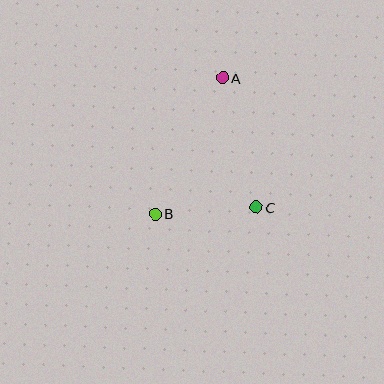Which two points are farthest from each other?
Points A and B are farthest from each other.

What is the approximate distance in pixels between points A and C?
The distance between A and C is approximately 133 pixels.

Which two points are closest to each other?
Points B and C are closest to each other.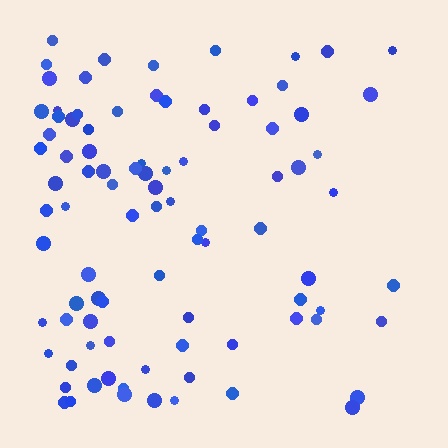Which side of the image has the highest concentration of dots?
The left.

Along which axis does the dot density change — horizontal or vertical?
Horizontal.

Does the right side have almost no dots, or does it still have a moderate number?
Still a moderate number, just noticeably fewer than the left.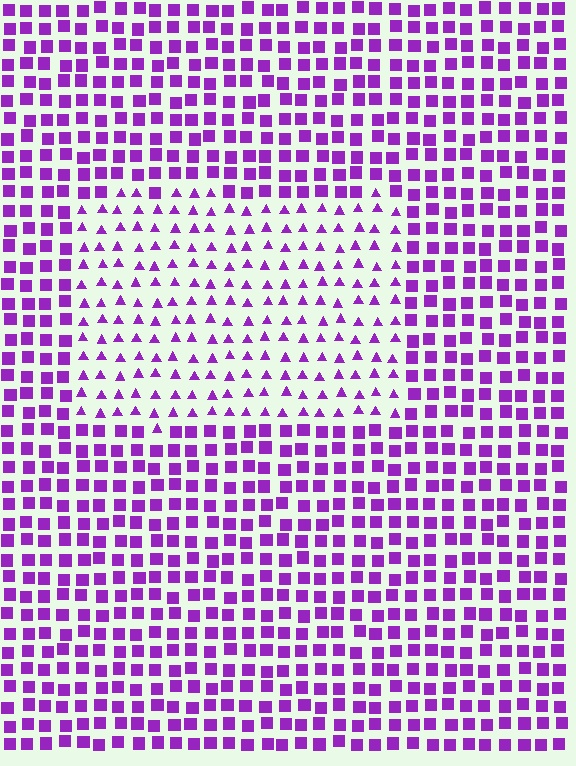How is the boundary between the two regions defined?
The boundary is defined by a change in element shape: triangles inside vs. squares outside. All elements share the same color and spacing.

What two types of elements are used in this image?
The image uses triangles inside the rectangle region and squares outside it.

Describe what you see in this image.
The image is filled with small purple elements arranged in a uniform grid. A rectangle-shaped region contains triangles, while the surrounding area contains squares. The boundary is defined purely by the change in element shape.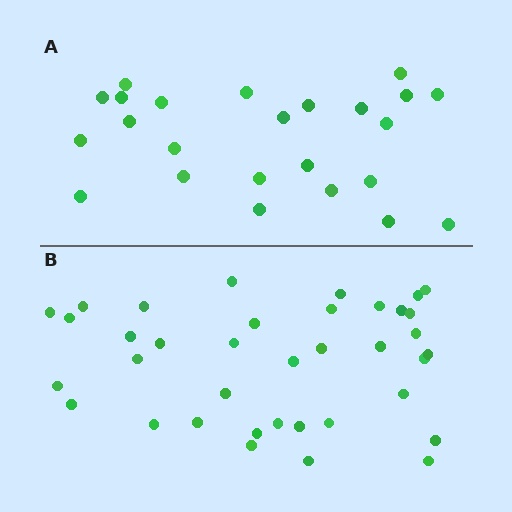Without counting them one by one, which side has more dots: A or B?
Region B (the bottom region) has more dots.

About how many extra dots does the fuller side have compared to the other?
Region B has approximately 15 more dots than region A.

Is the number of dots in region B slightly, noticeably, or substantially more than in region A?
Region B has substantially more. The ratio is roughly 1.5 to 1.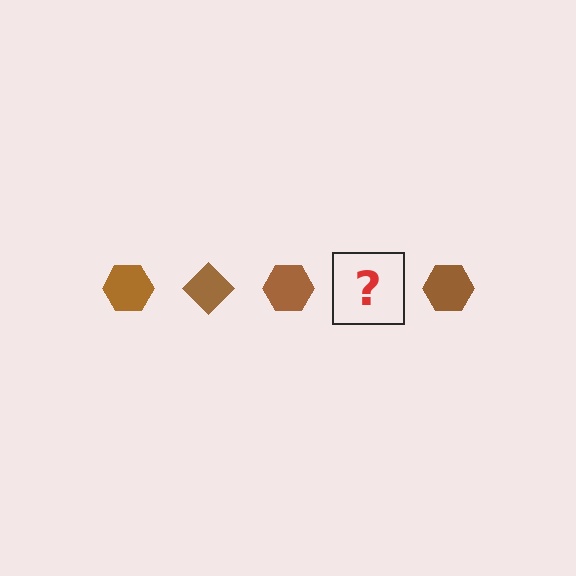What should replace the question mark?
The question mark should be replaced with a brown diamond.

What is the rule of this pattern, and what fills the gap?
The rule is that the pattern cycles through hexagon, diamond shapes in brown. The gap should be filled with a brown diamond.